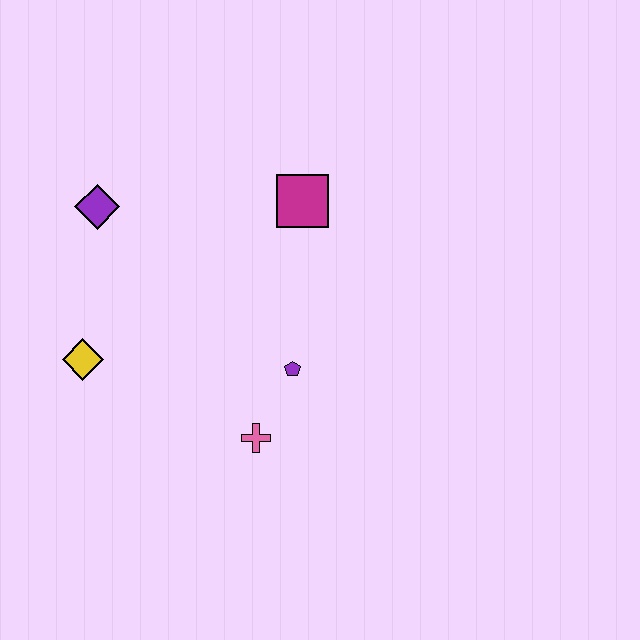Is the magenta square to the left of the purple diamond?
No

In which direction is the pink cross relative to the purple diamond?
The pink cross is below the purple diamond.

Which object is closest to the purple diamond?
The yellow diamond is closest to the purple diamond.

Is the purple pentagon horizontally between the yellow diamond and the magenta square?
Yes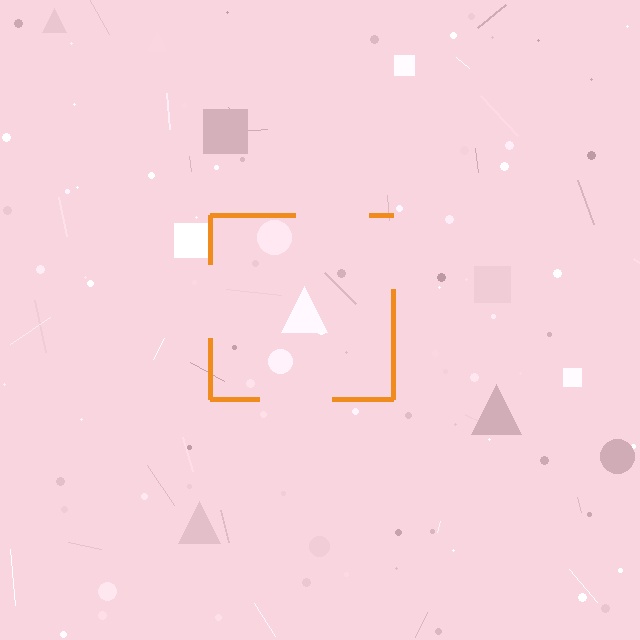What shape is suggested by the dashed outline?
The dashed outline suggests a square.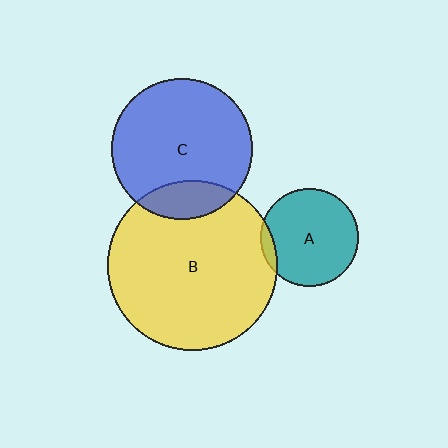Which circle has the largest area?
Circle B (yellow).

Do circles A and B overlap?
Yes.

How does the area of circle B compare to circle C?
Approximately 1.5 times.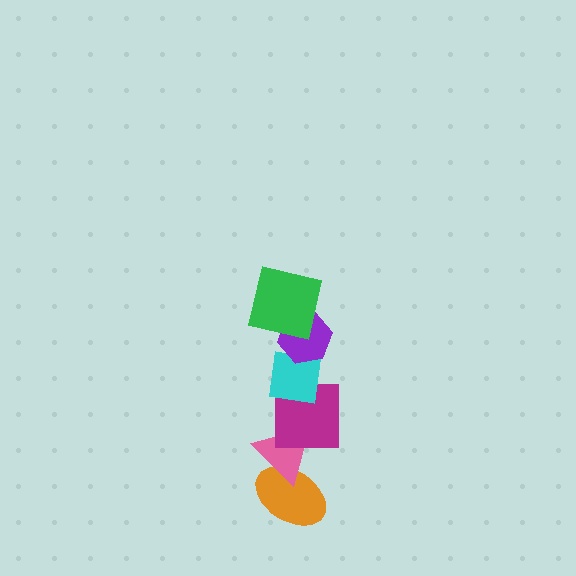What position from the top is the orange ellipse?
The orange ellipse is 6th from the top.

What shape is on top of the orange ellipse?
The pink triangle is on top of the orange ellipse.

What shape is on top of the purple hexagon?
The green square is on top of the purple hexagon.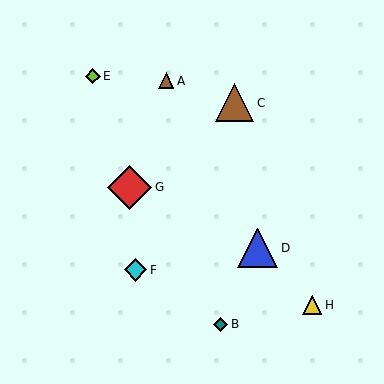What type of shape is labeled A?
Shape A is a brown triangle.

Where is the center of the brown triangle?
The center of the brown triangle is at (166, 81).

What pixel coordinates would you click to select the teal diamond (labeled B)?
Click at (221, 324) to select the teal diamond B.